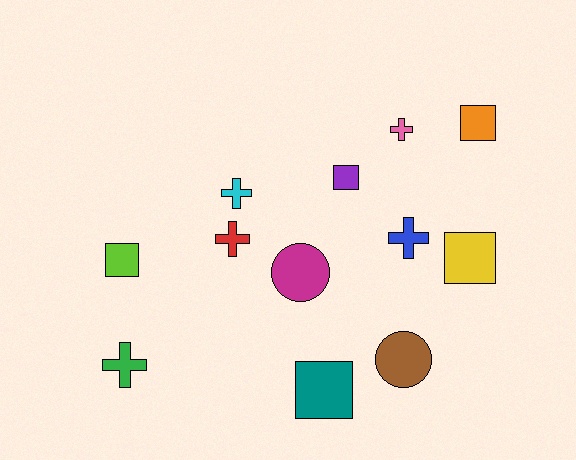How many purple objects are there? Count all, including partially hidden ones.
There is 1 purple object.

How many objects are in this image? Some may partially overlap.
There are 12 objects.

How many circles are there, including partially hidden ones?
There are 2 circles.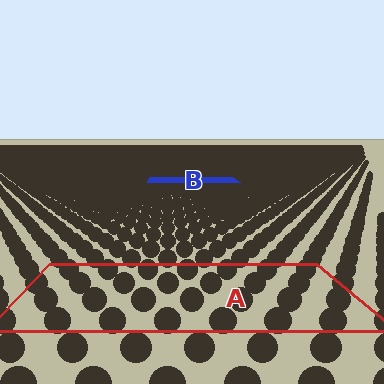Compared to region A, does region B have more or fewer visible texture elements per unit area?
Region B has more texture elements per unit area — they are packed more densely because it is farther away.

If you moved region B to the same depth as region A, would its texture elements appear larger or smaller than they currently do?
They would appear larger. At a closer depth, the same texture elements are projected at a bigger on-screen size.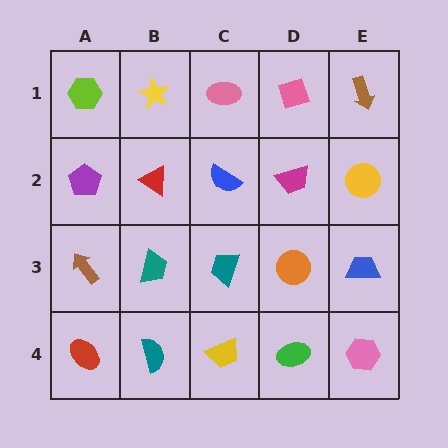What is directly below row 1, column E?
A yellow circle.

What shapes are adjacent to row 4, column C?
A teal trapezoid (row 3, column C), a teal semicircle (row 4, column B), a green ellipse (row 4, column D).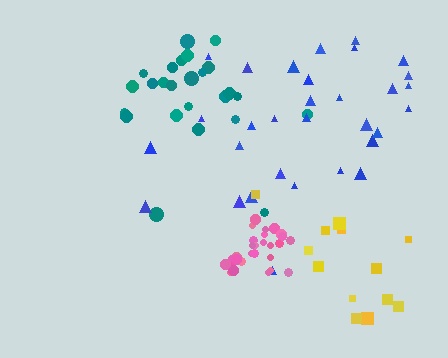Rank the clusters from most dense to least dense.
pink, teal, yellow, blue.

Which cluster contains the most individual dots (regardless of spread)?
Blue (31).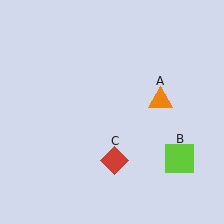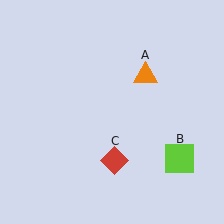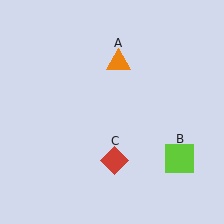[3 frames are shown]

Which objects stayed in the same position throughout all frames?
Lime square (object B) and red diamond (object C) remained stationary.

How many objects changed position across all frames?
1 object changed position: orange triangle (object A).